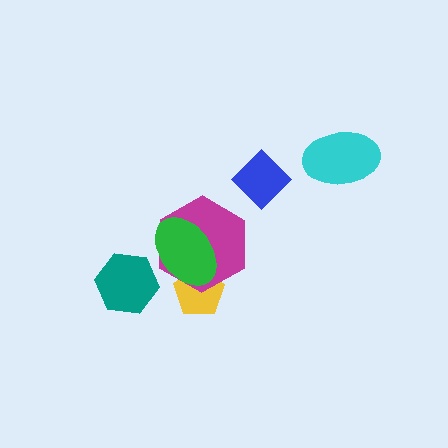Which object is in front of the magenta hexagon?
The green ellipse is in front of the magenta hexagon.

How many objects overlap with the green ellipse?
2 objects overlap with the green ellipse.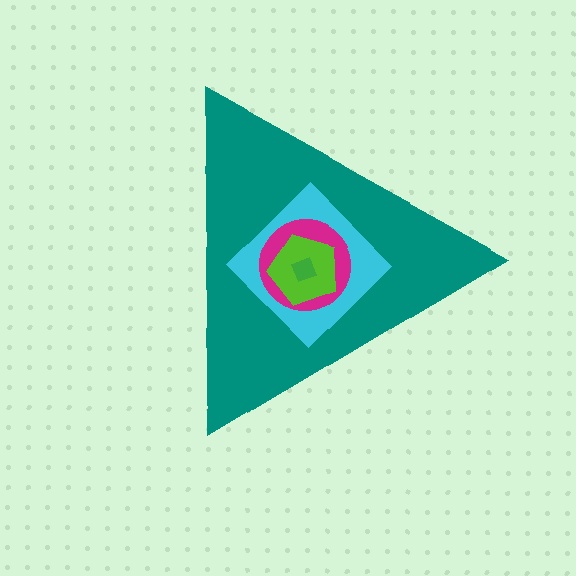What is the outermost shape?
The teal triangle.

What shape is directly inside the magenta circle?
The lime pentagon.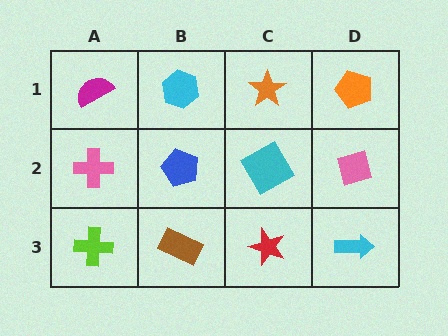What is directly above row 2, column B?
A cyan hexagon.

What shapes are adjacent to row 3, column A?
A pink cross (row 2, column A), a brown rectangle (row 3, column B).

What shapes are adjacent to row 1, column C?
A cyan diamond (row 2, column C), a cyan hexagon (row 1, column B), an orange pentagon (row 1, column D).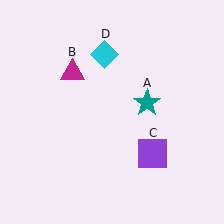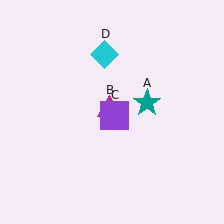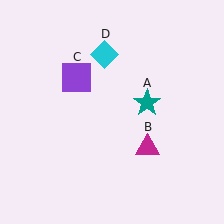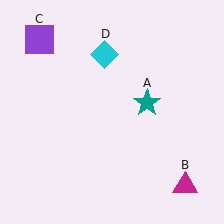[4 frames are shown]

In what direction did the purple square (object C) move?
The purple square (object C) moved up and to the left.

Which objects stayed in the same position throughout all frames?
Teal star (object A) and cyan diamond (object D) remained stationary.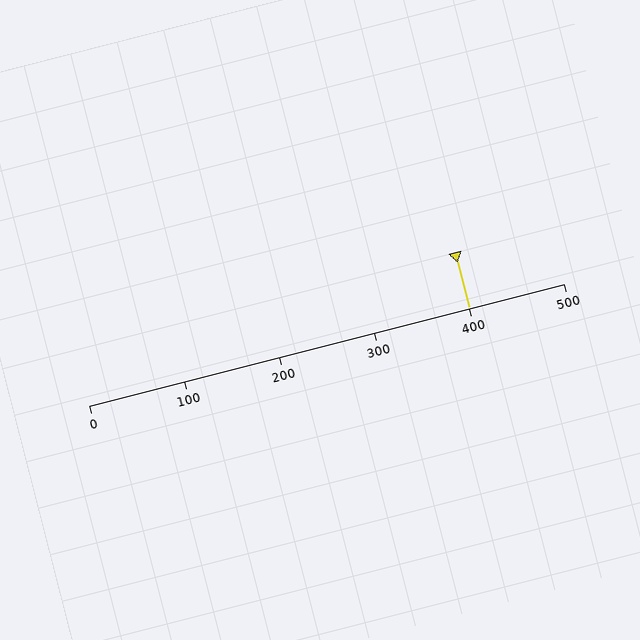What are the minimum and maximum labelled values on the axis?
The axis runs from 0 to 500.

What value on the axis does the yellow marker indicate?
The marker indicates approximately 400.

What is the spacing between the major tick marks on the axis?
The major ticks are spaced 100 apart.